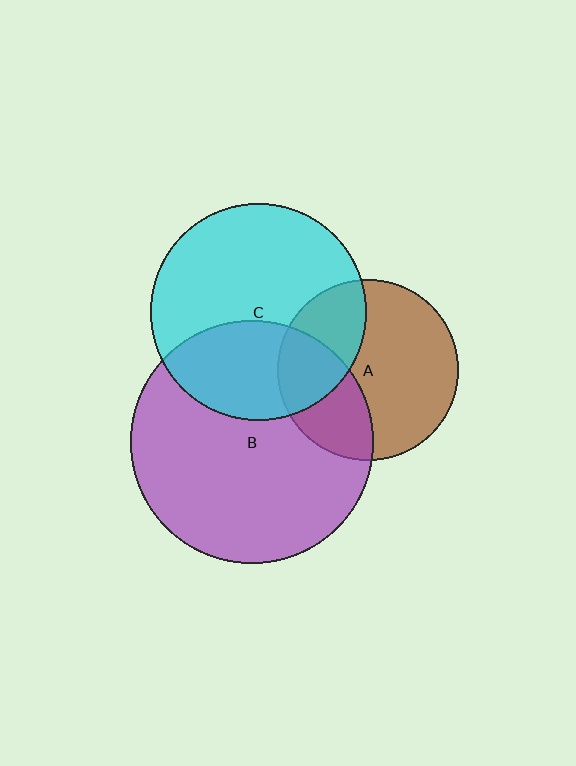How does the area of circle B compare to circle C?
Approximately 1.3 times.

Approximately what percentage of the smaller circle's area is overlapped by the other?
Approximately 35%.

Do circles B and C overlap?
Yes.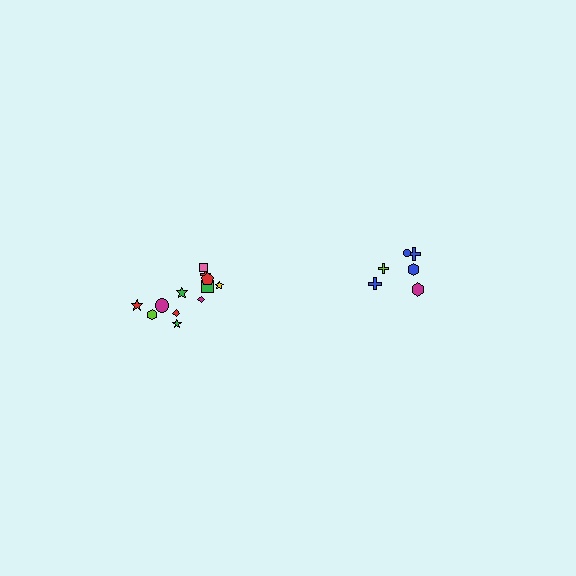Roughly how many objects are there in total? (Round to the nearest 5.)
Roughly 20 objects in total.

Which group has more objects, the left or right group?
The left group.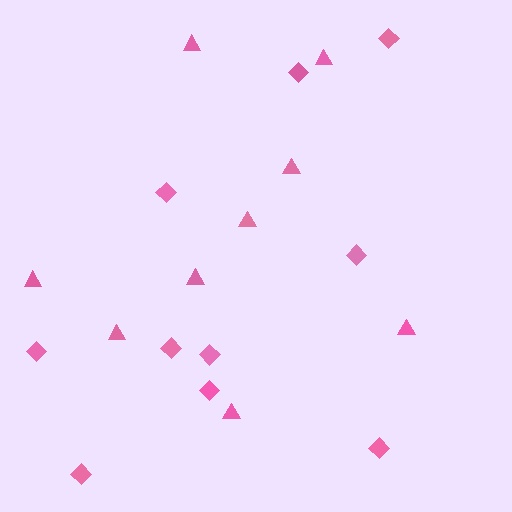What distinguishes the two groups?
There are 2 groups: one group of diamonds (10) and one group of triangles (9).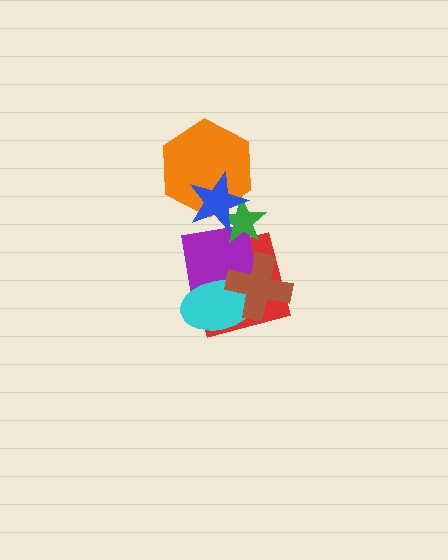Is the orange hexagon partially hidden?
Yes, it is partially covered by another shape.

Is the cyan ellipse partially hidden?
Yes, it is partially covered by another shape.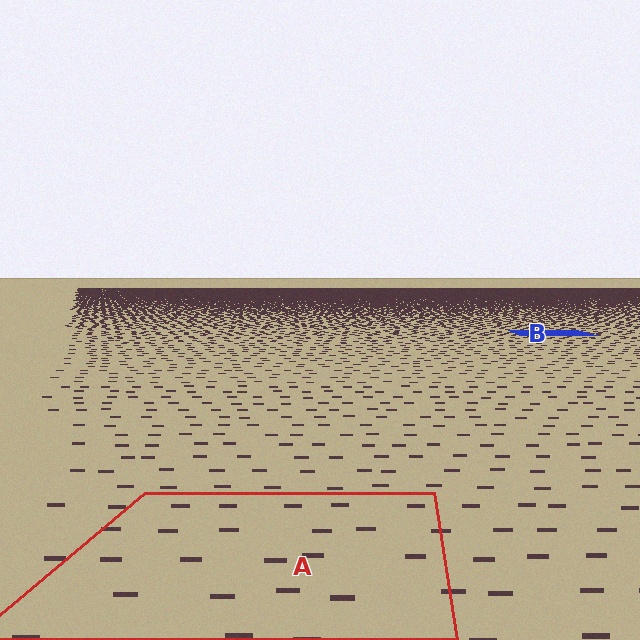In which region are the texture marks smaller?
The texture marks are smaller in region B, because it is farther away.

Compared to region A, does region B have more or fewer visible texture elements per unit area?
Region B has more texture elements per unit area — they are packed more densely because it is farther away.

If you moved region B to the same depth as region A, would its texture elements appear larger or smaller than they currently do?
They would appear larger. At a closer depth, the same texture elements are projected at a bigger on-screen size.